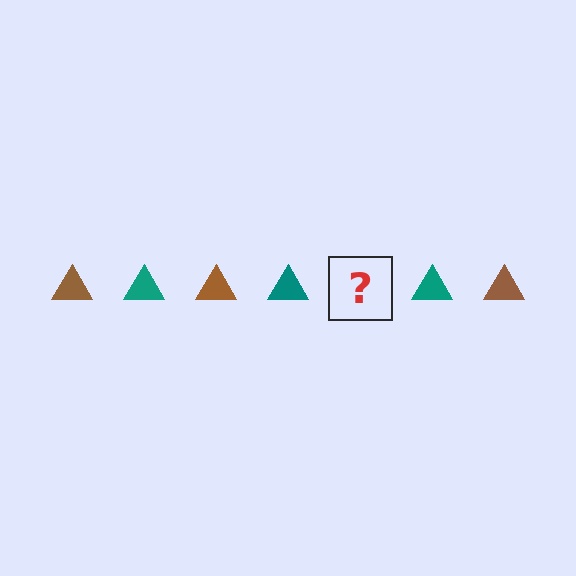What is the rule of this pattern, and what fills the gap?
The rule is that the pattern cycles through brown, teal triangles. The gap should be filled with a brown triangle.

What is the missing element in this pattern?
The missing element is a brown triangle.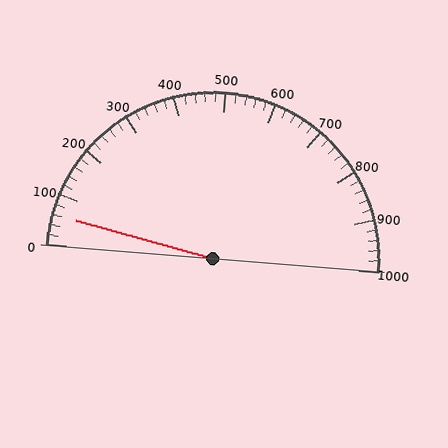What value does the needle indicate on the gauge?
The needle indicates approximately 60.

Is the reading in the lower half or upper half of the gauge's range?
The reading is in the lower half of the range (0 to 1000).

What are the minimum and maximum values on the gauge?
The gauge ranges from 0 to 1000.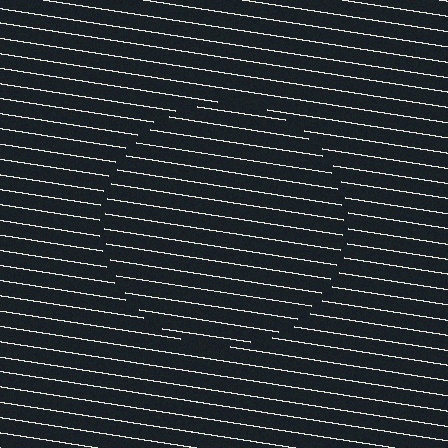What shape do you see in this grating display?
An illusory circle. The interior of the shape contains the same grating, shifted by half a period — the contour is defined by the phase discontinuity where line-ends from the inner and outer gratings abut.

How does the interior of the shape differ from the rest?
The interior of the shape contains the same grating, shifted by half a period — the contour is defined by the phase discontinuity where line-ends from the inner and outer gratings abut.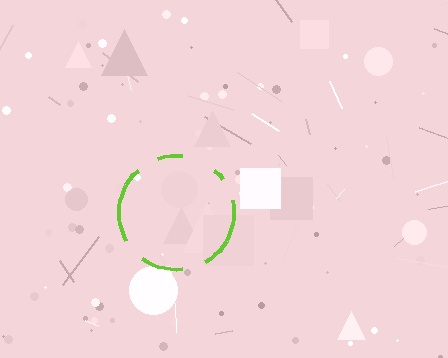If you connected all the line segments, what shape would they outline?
They would outline a circle.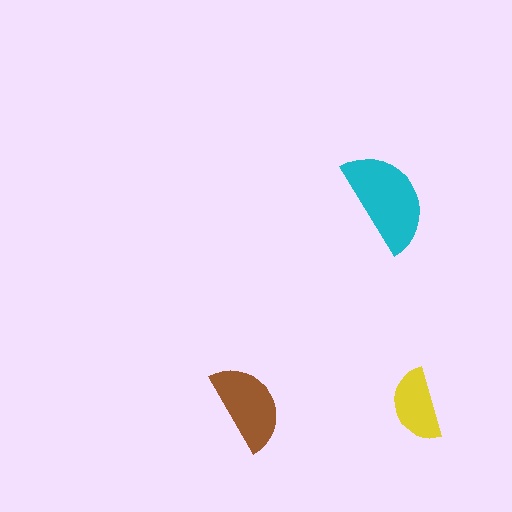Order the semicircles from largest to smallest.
the cyan one, the brown one, the yellow one.